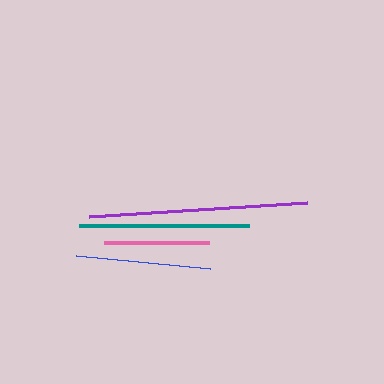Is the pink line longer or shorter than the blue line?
The blue line is longer than the pink line.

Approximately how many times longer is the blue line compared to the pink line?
The blue line is approximately 1.3 times the length of the pink line.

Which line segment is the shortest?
The pink line is the shortest at approximately 105 pixels.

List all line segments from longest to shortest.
From longest to shortest: purple, teal, blue, pink.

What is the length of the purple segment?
The purple segment is approximately 218 pixels long.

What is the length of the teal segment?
The teal segment is approximately 171 pixels long.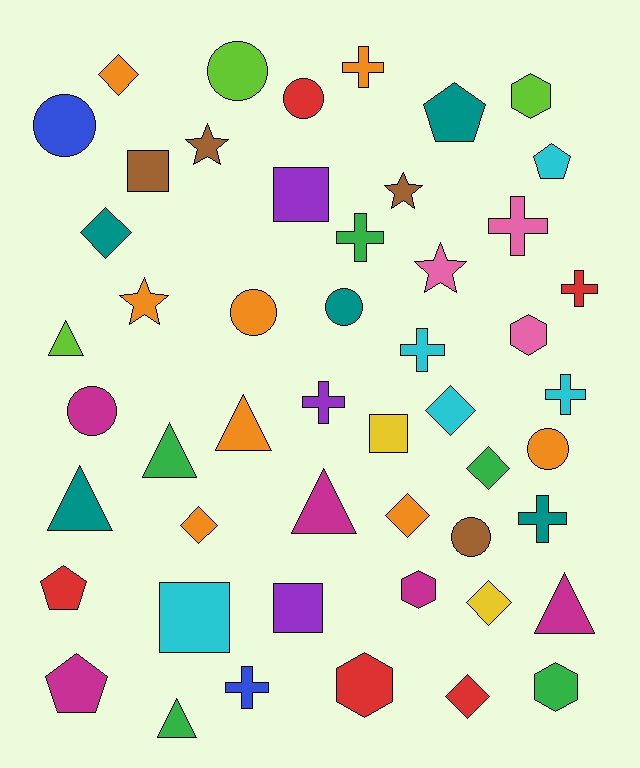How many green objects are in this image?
There are 5 green objects.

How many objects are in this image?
There are 50 objects.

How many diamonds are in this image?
There are 8 diamonds.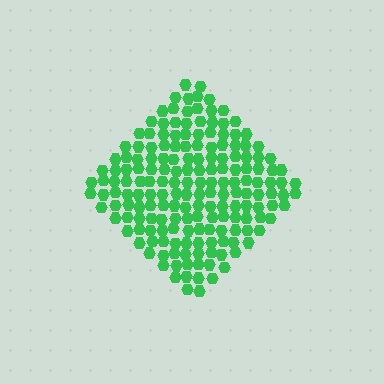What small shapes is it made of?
It is made of small hexagons.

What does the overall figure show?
The overall figure shows a diamond.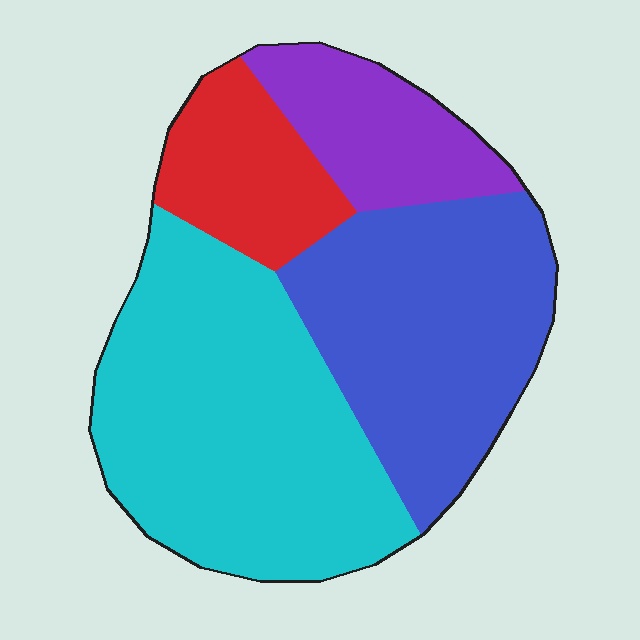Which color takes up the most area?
Cyan, at roughly 40%.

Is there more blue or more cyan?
Cyan.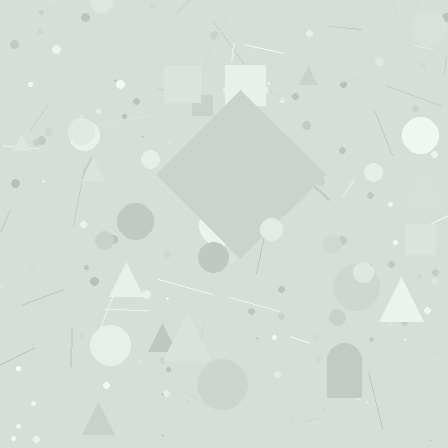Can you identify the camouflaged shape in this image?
The camouflaged shape is a diamond.